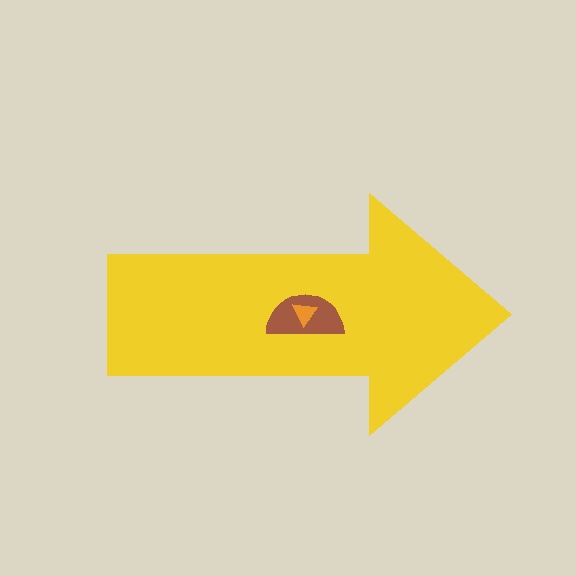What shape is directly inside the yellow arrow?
The brown semicircle.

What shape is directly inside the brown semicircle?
The orange triangle.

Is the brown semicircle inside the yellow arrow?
Yes.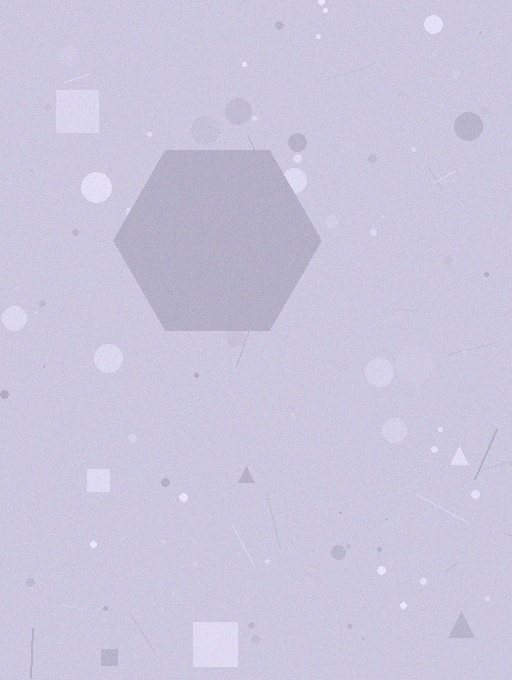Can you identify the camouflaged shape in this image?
The camouflaged shape is a hexagon.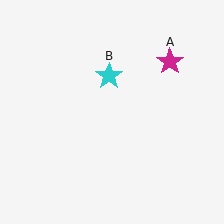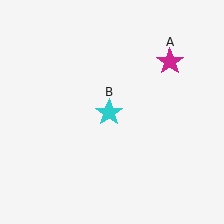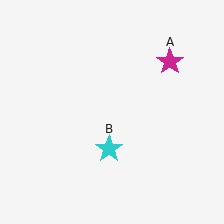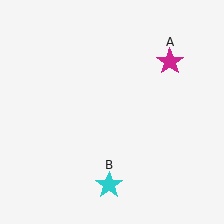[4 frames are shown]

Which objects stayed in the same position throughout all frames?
Magenta star (object A) remained stationary.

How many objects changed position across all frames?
1 object changed position: cyan star (object B).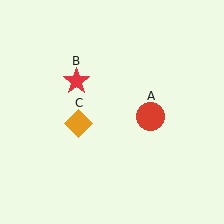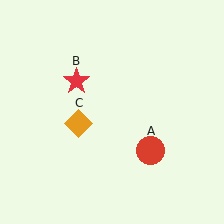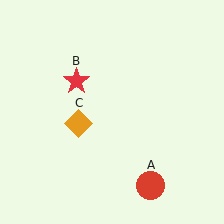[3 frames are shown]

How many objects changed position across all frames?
1 object changed position: red circle (object A).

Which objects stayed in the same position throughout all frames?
Red star (object B) and orange diamond (object C) remained stationary.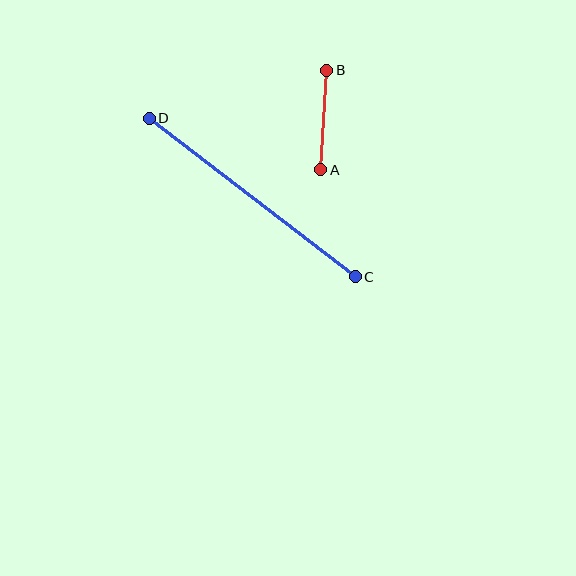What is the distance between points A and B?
The distance is approximately 100 pixels.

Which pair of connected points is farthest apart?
Points C and D are farthest apart.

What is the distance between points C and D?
The distance is approximately 260 pixels.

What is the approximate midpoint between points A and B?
The midpoint is at approximately (324, 120) pixels.